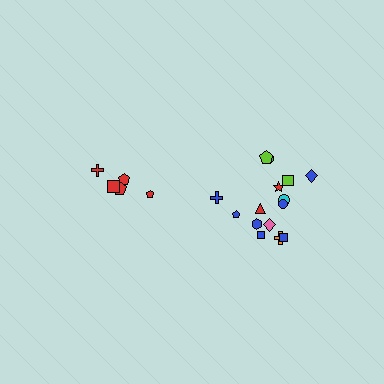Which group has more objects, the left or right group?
The right group.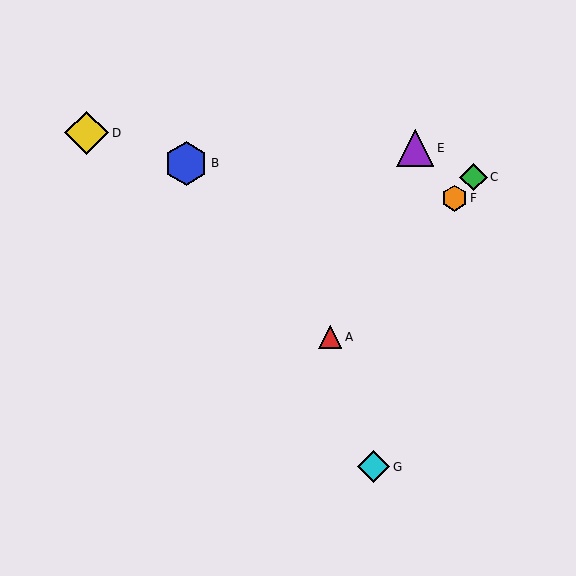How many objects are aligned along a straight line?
3 objects (A, C, F) are aligned along a straight line.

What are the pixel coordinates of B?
Object B is at (186, 163).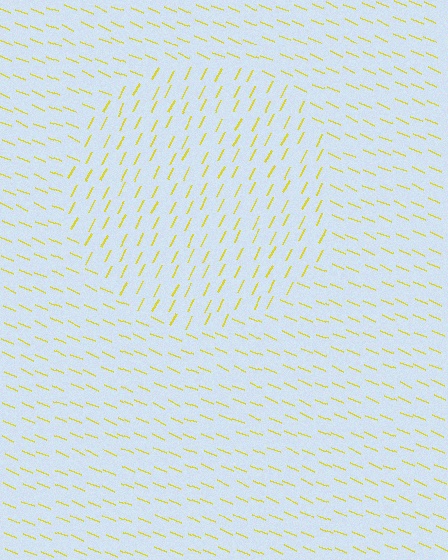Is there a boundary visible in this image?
Yes, there is a texture boundary formed by a change in line orientation.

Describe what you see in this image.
The image is filled with small yellow line segments. A circle region in the image has lines oriented differently from the surrounding lines, creating a visible texture boundary.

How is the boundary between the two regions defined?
The boundary is defined purely by a change in line orientation (approximately 85 degrees difference). All lines are the same color and thickness.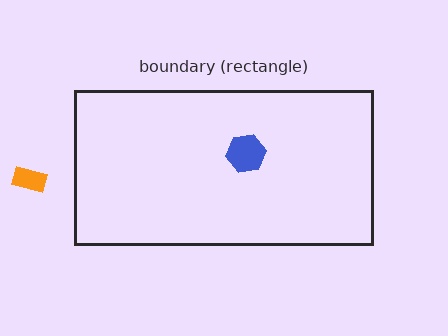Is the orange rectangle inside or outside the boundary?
Outside.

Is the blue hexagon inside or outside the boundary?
Inside.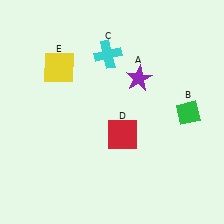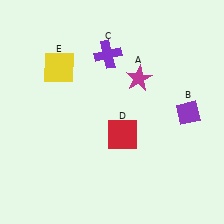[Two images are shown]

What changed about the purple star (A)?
In Image 1, A is purple. In Image 2, it changed to magenta.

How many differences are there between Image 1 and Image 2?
There are 3 differences between the two images.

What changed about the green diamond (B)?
In Image 1, B is green. In Image 2, it changed to purple.